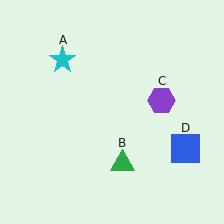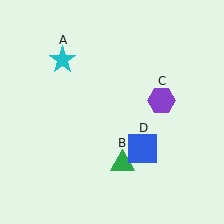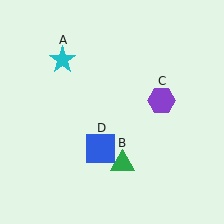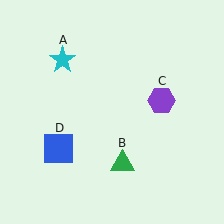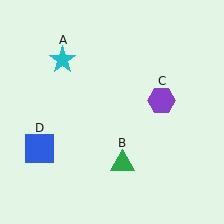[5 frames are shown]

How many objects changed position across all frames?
1 object changed position: blue square (object D).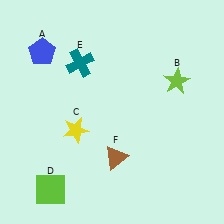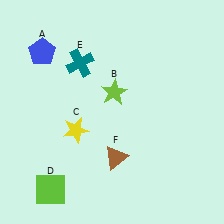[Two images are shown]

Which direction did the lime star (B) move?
The lime star (B) moved left.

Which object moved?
The lime star (B) moved left.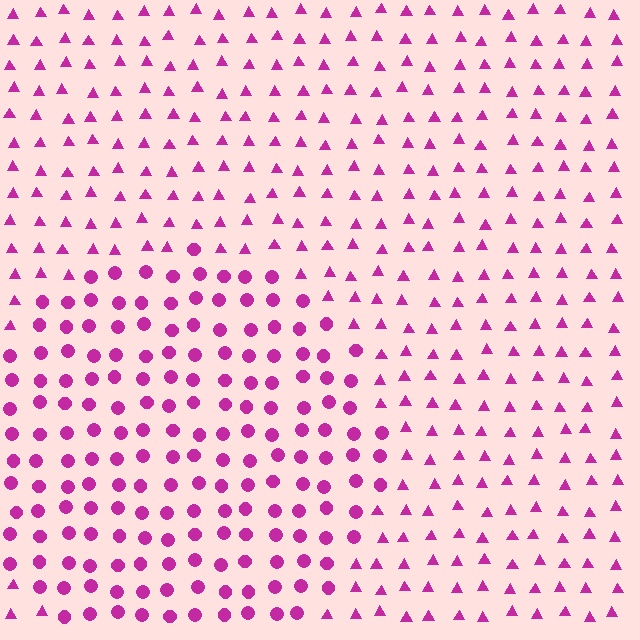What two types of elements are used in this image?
The image uses circles inside the circle region and triangles outside it.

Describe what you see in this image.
The image is filled with small magenta elements arranged in a uniform grid. A circle-shaped region contains circles, while the surrounding area contains triangles. The boundary is defined purely by the change in element shape.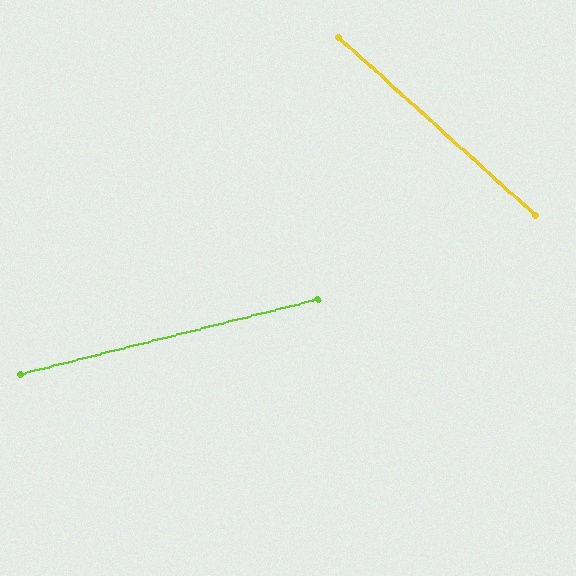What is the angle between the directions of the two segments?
Approximately 56 degrees.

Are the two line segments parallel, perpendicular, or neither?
Neither parallel nor perpendicular — they differ by about 56°.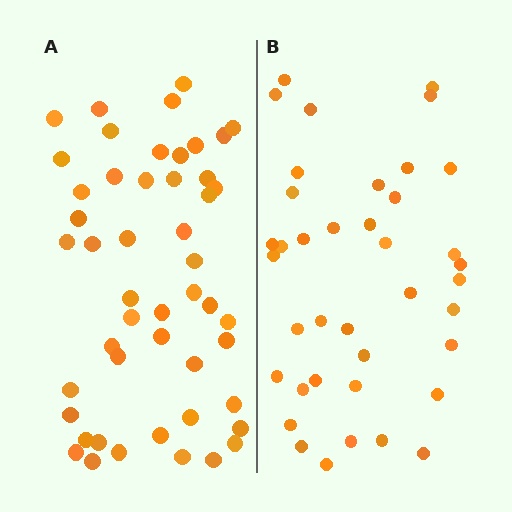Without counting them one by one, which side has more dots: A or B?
Region A (the left region) has more dots.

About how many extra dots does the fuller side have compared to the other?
Region A has roughly 10 or so more dots than region B.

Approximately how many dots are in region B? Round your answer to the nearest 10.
About 40 dots. (The exact count is 39, which rounds to 40.)